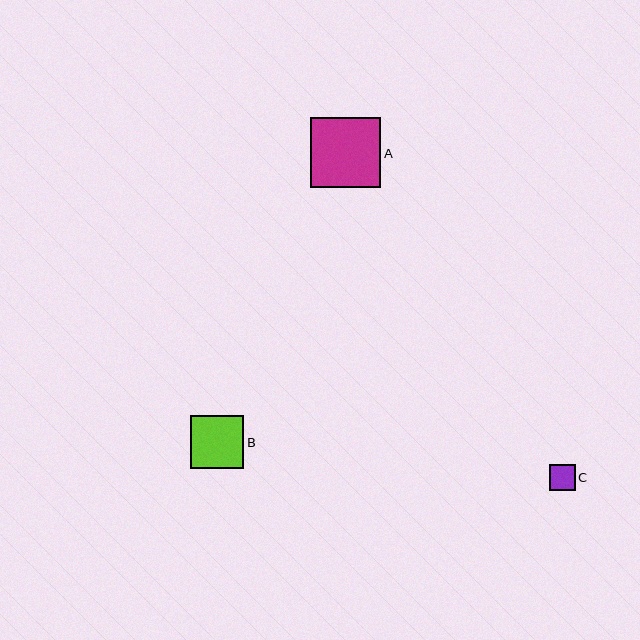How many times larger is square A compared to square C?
Square A is approximately 2.7 times the size of square C.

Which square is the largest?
Square A is the largest with a size of approximately 70 pixels.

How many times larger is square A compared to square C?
Square A is approximately 2.7 times the size of square C.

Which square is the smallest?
Square C is the smallest with a size of approximately 26 pixels.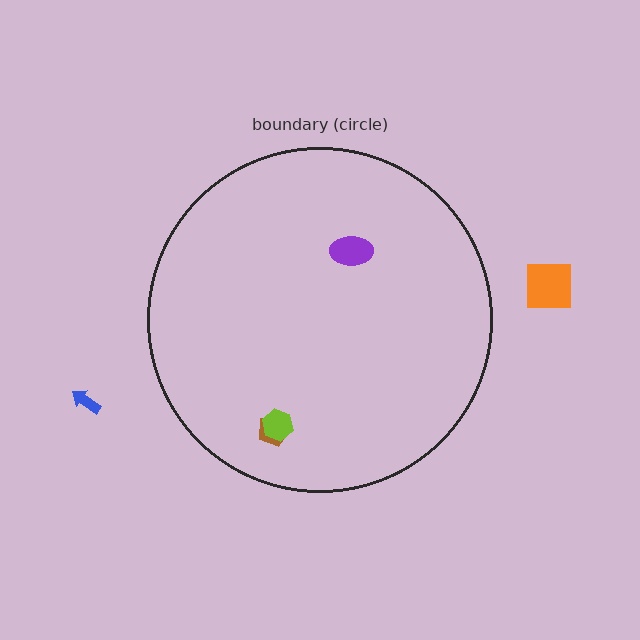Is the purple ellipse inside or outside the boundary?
Inside.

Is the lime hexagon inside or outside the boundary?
Inside.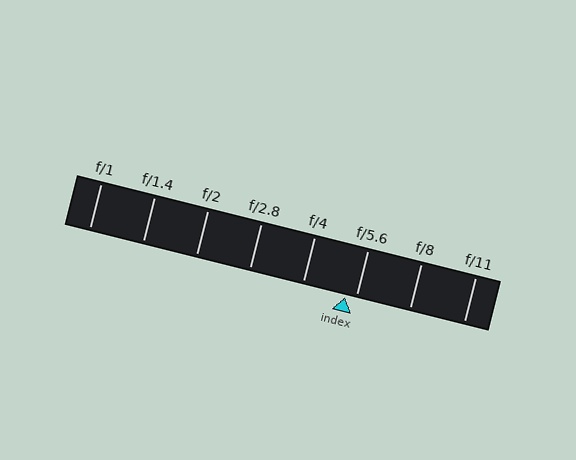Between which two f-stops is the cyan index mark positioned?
The index mark is between f/4 and f/5.6.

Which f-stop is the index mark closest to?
The index mark is closest to f/5.6.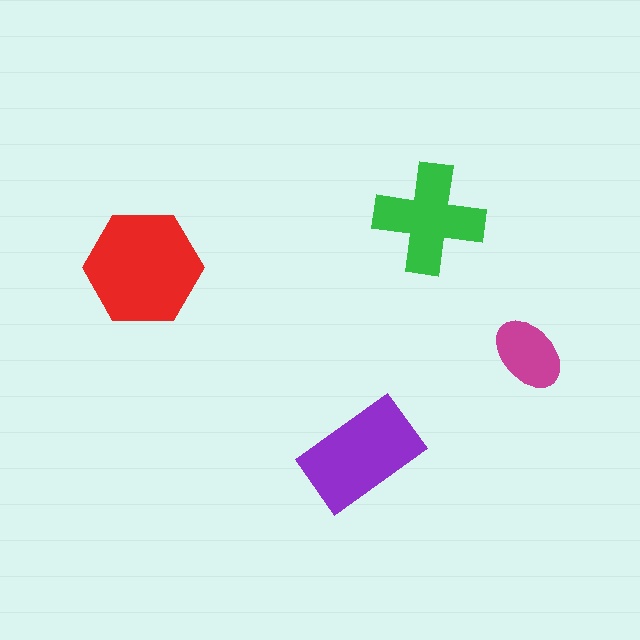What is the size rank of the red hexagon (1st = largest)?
1st.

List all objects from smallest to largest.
The magenta ellipse, the green cross, the purple rectangle, the red hexagon.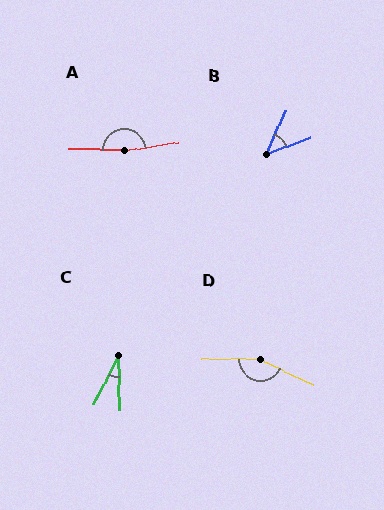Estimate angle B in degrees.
Approximately 45 degrees.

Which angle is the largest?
A, at approximately 170 degrees.